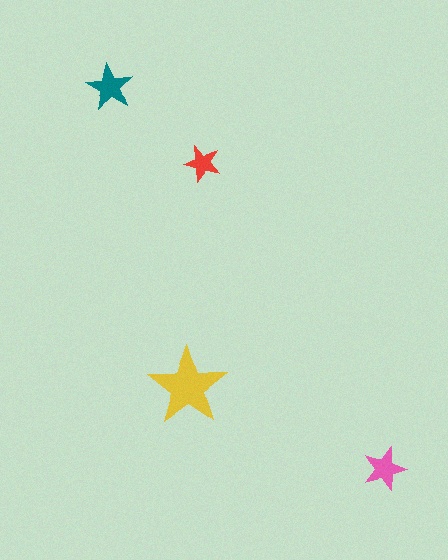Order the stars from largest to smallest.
the yellow one, the teal one, the pink one, the red one.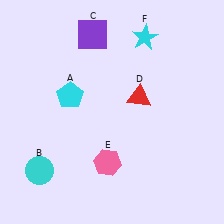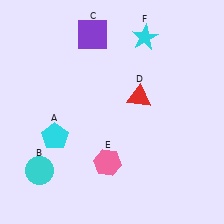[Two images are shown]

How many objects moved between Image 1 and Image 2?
1 object moved between the two images.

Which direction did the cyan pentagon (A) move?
The cyan pentagon (A) moved down.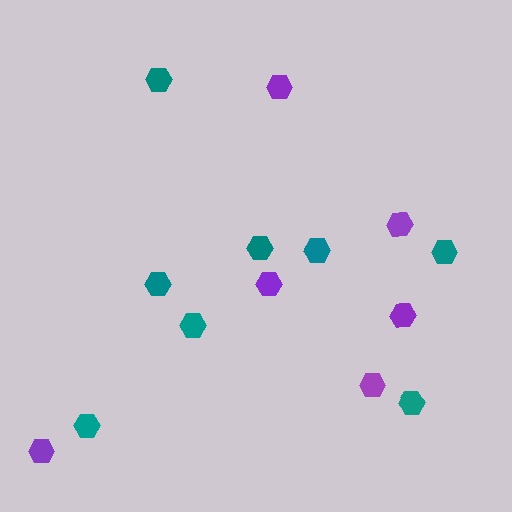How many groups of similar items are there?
There are 2 groups: one group of teal hexagons (8) and one group of purple hexagons (6).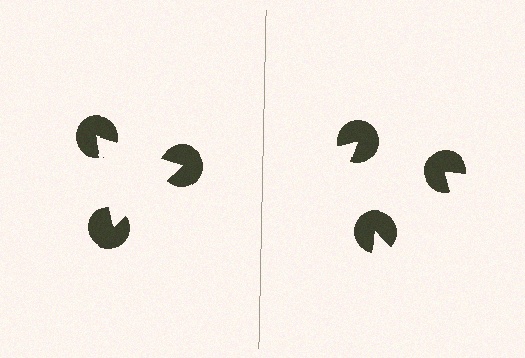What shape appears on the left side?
An illusory triangle.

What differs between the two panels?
The pac-man discs are positioned identically on both sides; only the wedge orientations differ. On the left they align to a triangle; on the right they are misaligned.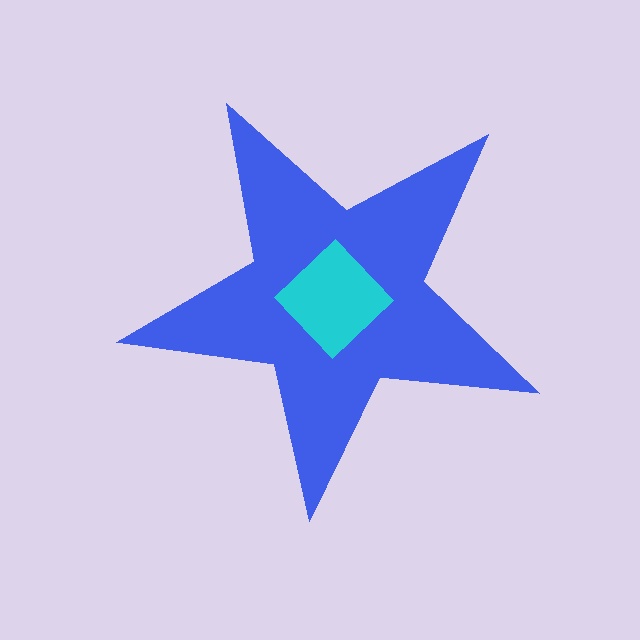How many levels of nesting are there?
2.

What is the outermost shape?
The blue star.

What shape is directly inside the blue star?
The cyan diamond.